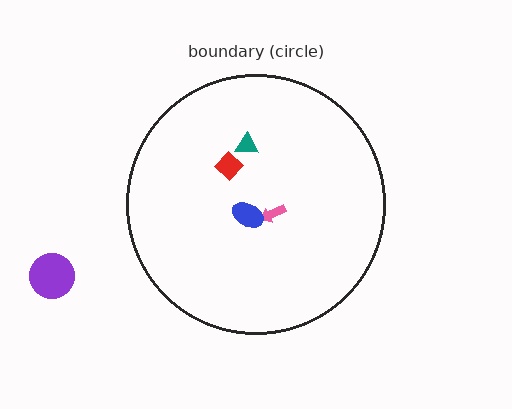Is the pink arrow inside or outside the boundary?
Inside.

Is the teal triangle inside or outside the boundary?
Inside.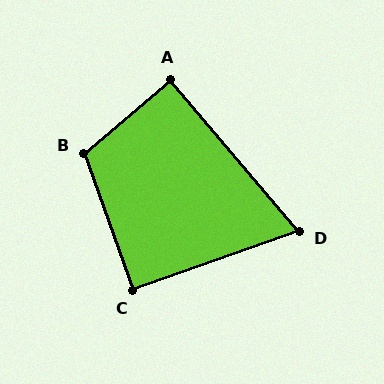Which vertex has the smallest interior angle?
D, at approximately 69 degrees.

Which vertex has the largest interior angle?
B, at approximately 111 degrees.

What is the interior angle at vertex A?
Approximately 90 degrees (approximately right).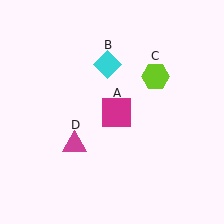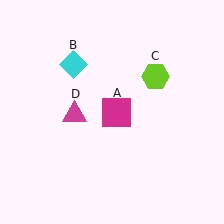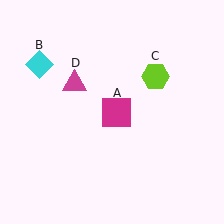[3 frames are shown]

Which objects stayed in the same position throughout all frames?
Magenta square (object A) and lime hexagon (object C) remained stationary.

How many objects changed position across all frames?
2 objects changed position: cyan diamond (object B), magenta triangle (object D).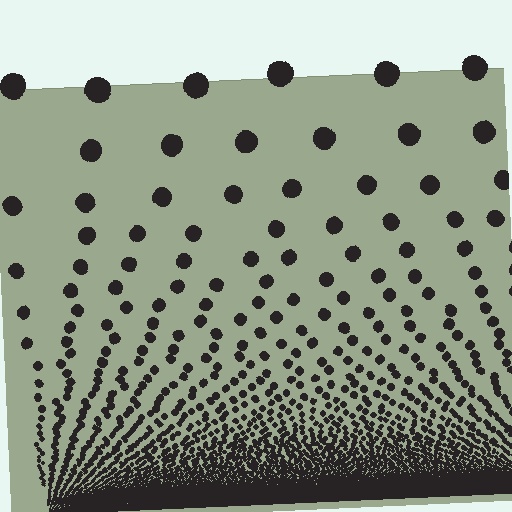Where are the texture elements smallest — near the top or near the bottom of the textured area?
Near the bottom.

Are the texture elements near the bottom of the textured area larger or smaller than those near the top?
Smaller. The gradient is inverted — elements near the bottom are smaller and denser.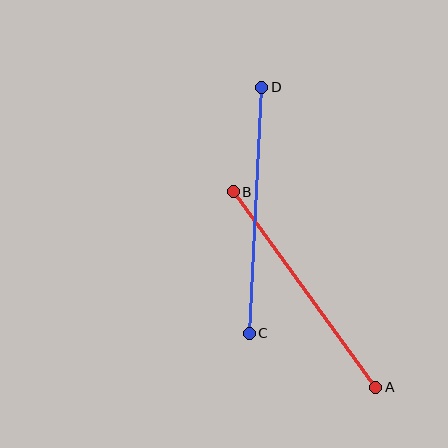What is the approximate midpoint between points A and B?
The midpoint is at approximately (304, 289) pixels.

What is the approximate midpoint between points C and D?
The midpoint is at approximately (255, 210) pixels.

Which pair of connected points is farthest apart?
Points C and D are farthest apart.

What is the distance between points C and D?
The distance is approximately 247 pixels.